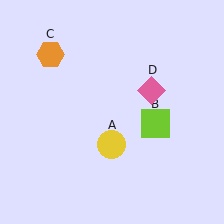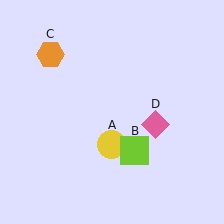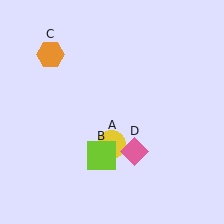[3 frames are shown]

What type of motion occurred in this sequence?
The lime square (object B), pink diamond (object D) rotated clockwise around the center of the scene.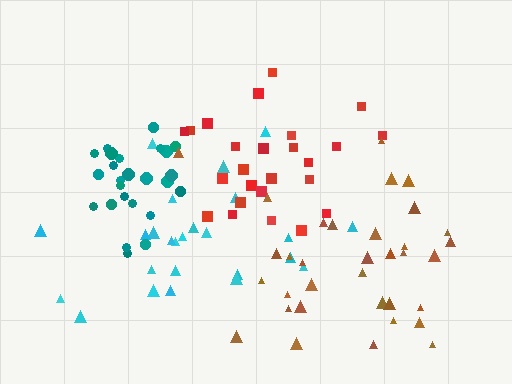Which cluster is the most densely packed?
Teal.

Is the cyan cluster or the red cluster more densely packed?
Red.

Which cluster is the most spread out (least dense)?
Cyan.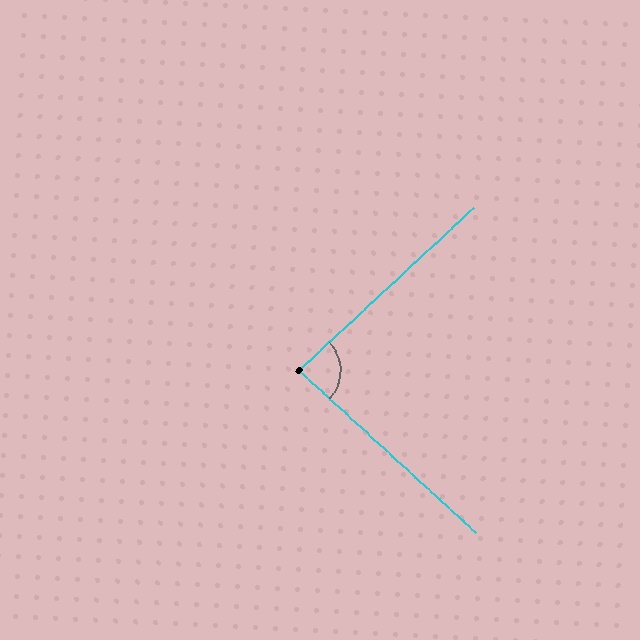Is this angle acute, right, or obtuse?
It is approximately a right angle.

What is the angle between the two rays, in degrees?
Approximately 86 degrees.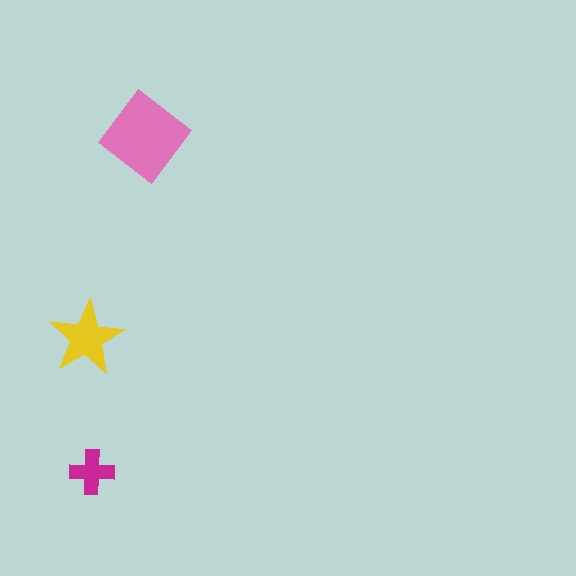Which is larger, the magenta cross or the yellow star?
The yellow star.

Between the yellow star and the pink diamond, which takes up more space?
The pink diamond.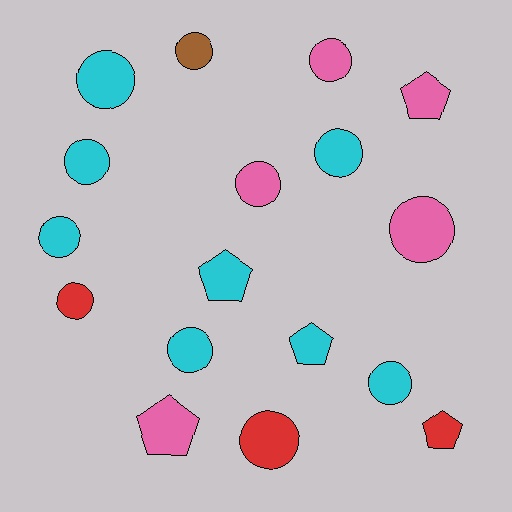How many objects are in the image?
There are 17 objects.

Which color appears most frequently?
Cyan, with 8 objects.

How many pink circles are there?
There are 3 pink circles.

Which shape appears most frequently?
Circle, with 12 objects.